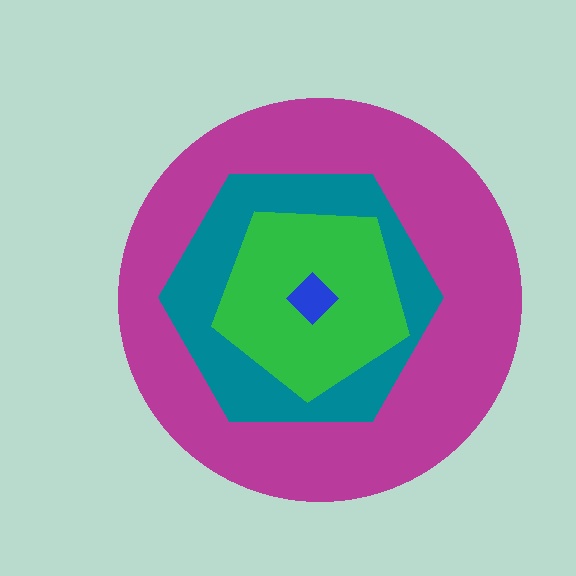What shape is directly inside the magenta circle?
The teal hexagon.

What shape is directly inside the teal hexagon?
The green pentagon.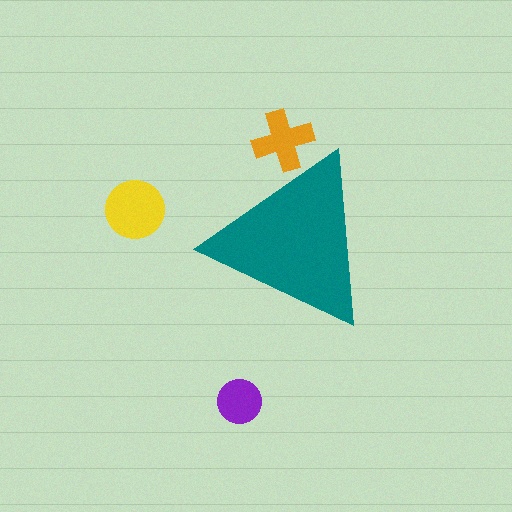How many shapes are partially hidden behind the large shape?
1 shape is partially hidden.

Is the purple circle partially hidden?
No, the purple circle is fully visible.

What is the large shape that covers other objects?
A teal triangle.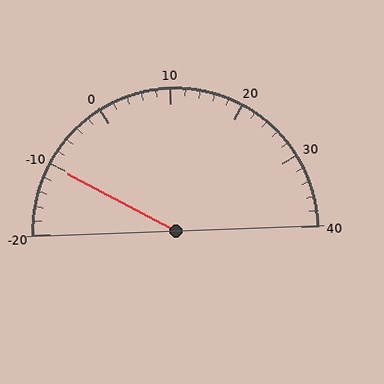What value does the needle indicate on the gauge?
The needle indicates approximately -10.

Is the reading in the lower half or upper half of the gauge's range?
The reading is in the lower half of the range (-20 to 40).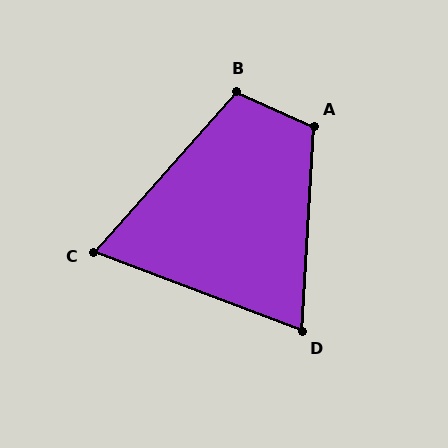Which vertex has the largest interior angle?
A, at approximately 111 degrees.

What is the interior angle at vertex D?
Approximately 73 degrees (acute).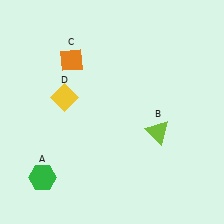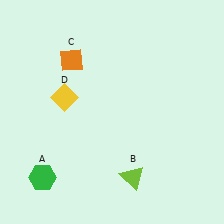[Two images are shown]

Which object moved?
The lime triangle (B) moved down.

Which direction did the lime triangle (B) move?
The lime triangle (B) moved down.